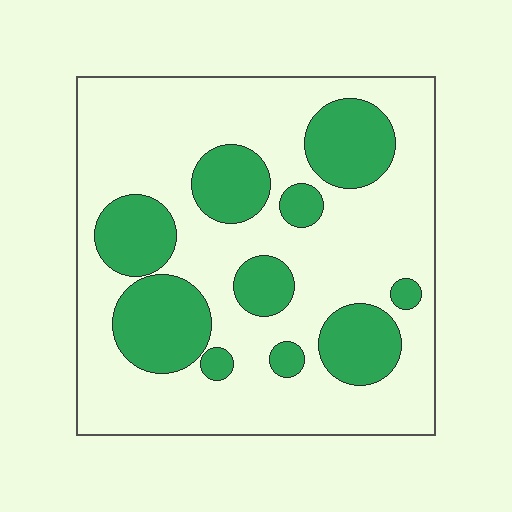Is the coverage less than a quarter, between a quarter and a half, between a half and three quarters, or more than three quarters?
Between a quarter and a half.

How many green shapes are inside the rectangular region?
10.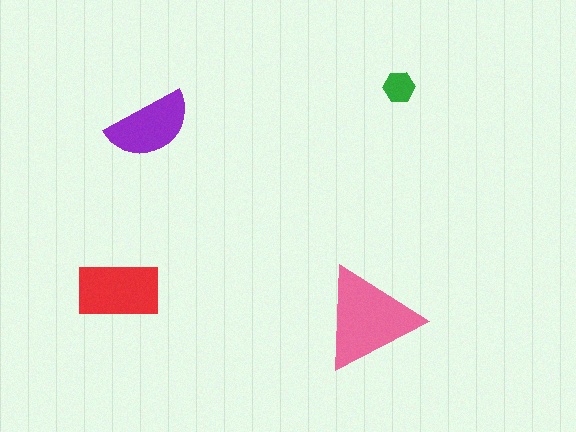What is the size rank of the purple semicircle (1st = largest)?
3rd.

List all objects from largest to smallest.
The pink triangle, the red rectangle, the purple semicircle, the green hexagon.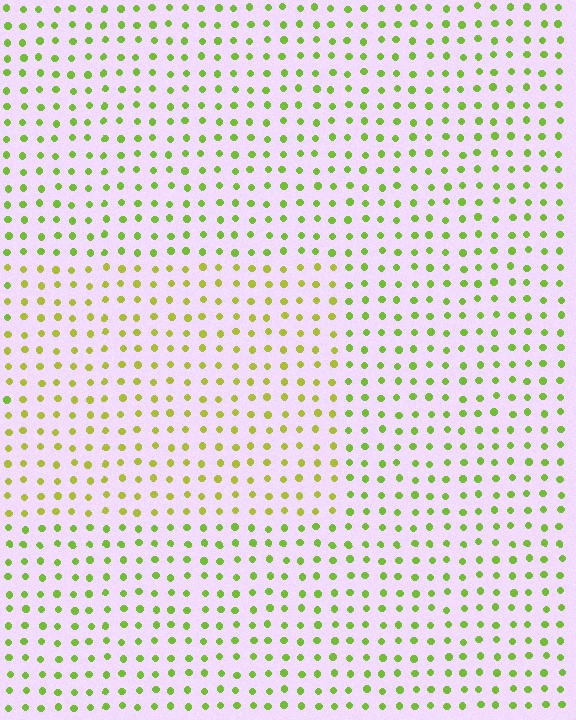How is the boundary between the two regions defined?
The boundary is defined purely by a slight shift in hue (about 24 degrees). Spacing, size, and orientation are identical on both sides.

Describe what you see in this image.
The image is filled with small lime elements in a uniform arrangement. A rectangle-shaped region is visible where the elements are tinted to a slightly different hue, forming a subtle color boundary.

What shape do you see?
I see a rectangle.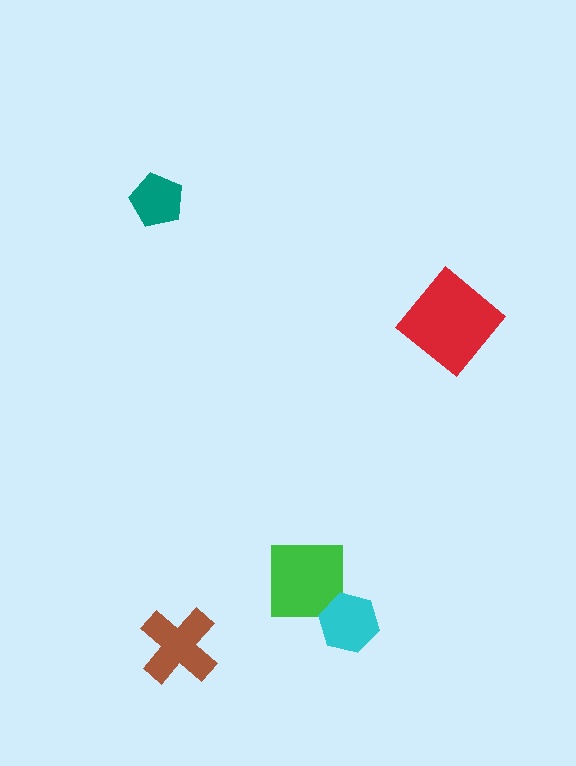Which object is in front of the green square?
The cyan hexagon is in front of the green square.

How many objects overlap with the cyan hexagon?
1 object overlaps with the cyan hexagon.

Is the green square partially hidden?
Yes, it is partially covered by another shape.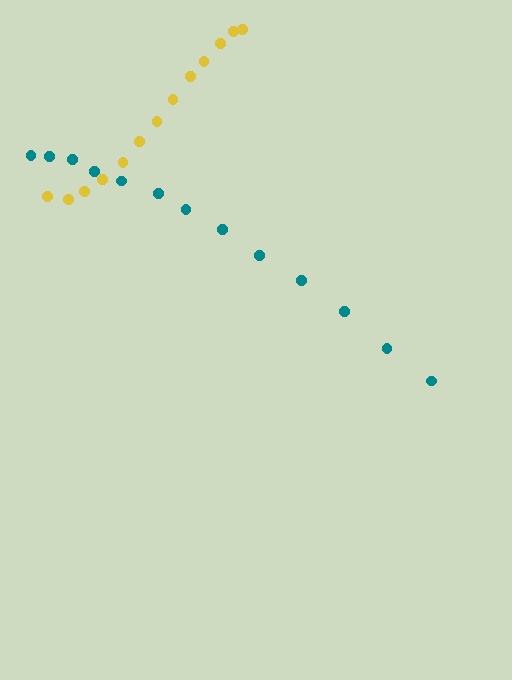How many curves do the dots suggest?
There are 2 distinct paths.